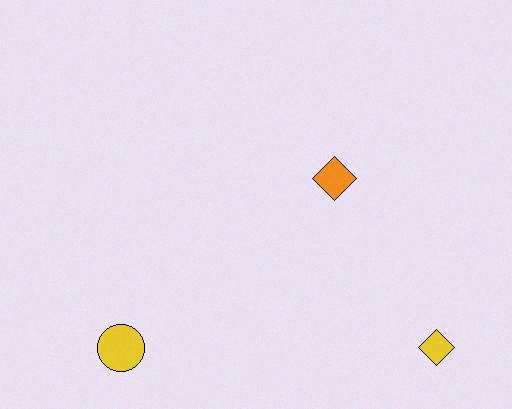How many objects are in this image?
There are 3 objects.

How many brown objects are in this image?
There are no brown objects.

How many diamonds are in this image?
There are 2 diamonds.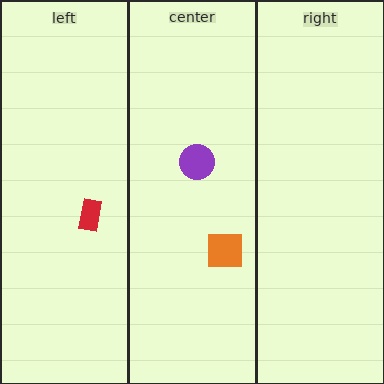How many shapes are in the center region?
2.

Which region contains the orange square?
The center region.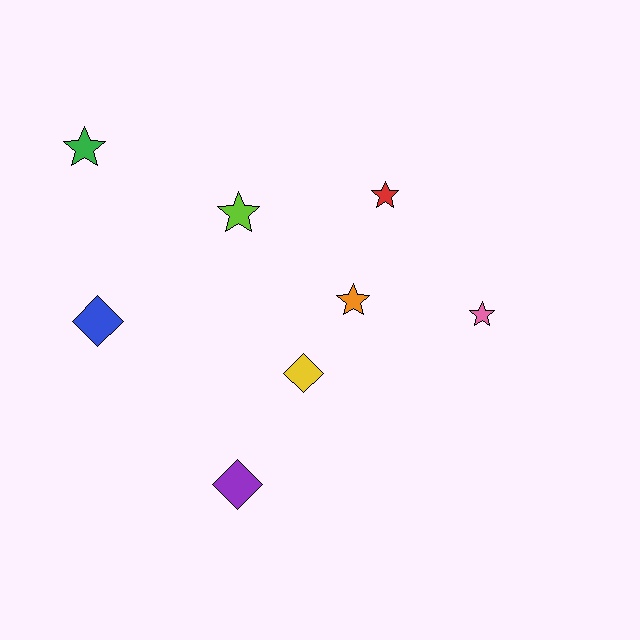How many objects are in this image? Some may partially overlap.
There are 8 objects.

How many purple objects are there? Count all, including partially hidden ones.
There is 1 purple object.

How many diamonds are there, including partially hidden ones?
There are 3 diamonds.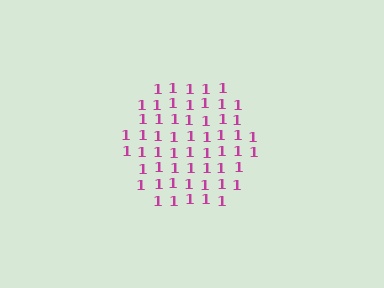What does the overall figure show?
The overall figure shows a hexagon.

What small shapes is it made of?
It is made of small digit 1's.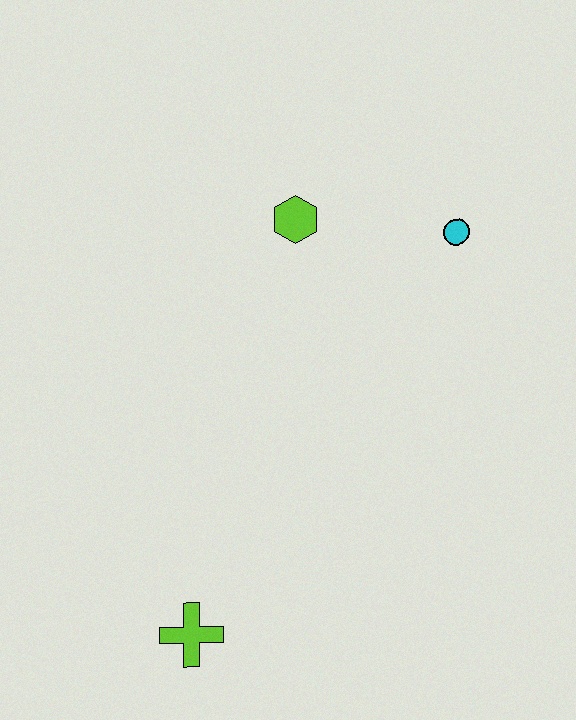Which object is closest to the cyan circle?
The lime hexagon is closest to the cyan circle.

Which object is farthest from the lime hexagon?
The lime cross is farthest from the lime hexagon.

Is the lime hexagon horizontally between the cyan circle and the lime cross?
Yes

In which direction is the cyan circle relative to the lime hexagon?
The cyan circle is to the right of the lime hexagon.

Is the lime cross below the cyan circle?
Yes